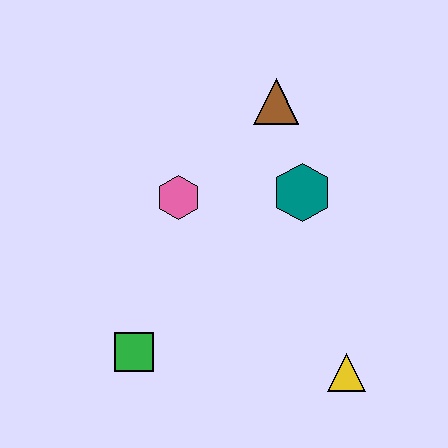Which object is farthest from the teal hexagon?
The green square is farthest from the teal hexagon.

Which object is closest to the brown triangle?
The teal hexagon is closest to the brown triangle.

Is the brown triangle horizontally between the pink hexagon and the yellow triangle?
Yes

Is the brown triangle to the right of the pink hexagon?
Yes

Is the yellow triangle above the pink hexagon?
No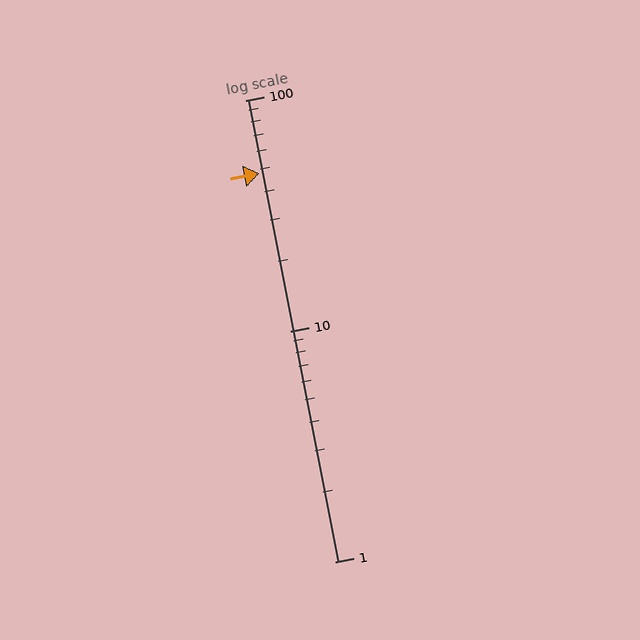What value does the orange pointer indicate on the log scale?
The pointer indicates approximately 48.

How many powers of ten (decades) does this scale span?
The scale spans 2 decades, from 1 to 100.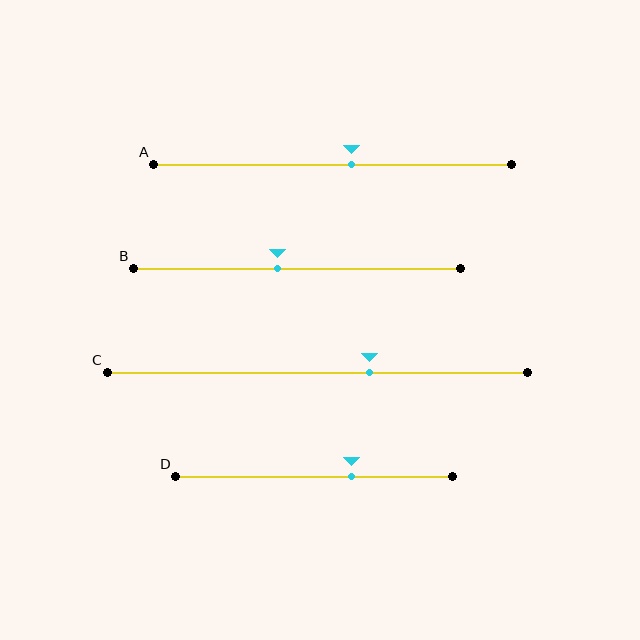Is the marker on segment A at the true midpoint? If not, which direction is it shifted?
No, the marker on segment A is shifted to the right by about 5% of the segment length.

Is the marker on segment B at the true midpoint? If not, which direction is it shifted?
No, the marker on segment B is shifted to the left by about 6% of the segment length.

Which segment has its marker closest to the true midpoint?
Segment A has its marker closest to the true midpoint.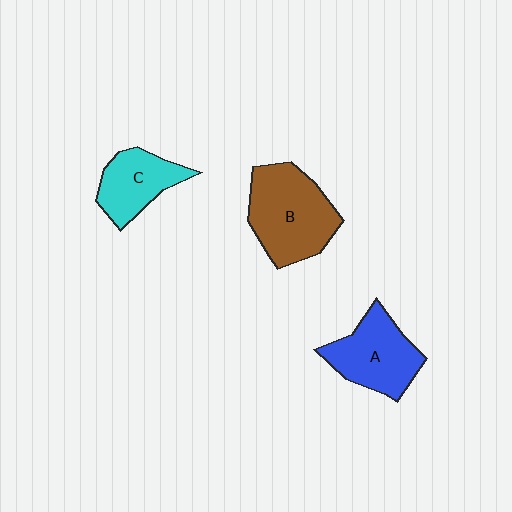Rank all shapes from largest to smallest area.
From largest to smallest: B (brown), A (blue), C (cyan).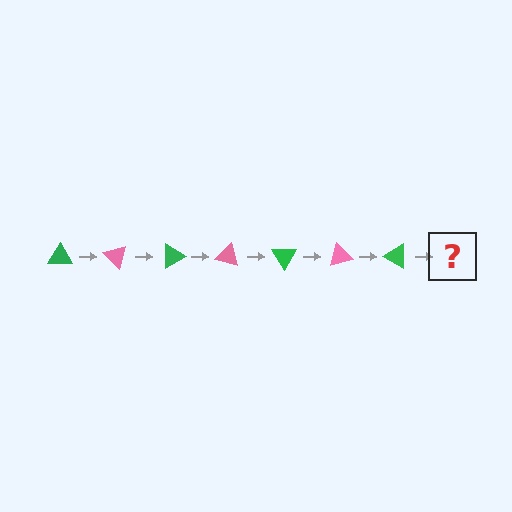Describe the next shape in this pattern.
It should be a pink triangle, rotated 315 degrees from the start.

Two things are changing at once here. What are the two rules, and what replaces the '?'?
The two rules are that it rotates 45 degrees each step and the color cycles through green and pink. The '?' should be a pink triangle, rotated 315 degrees from the start.